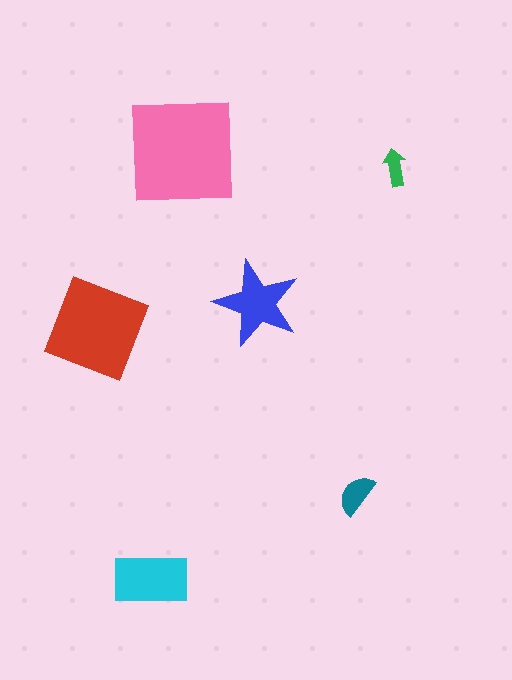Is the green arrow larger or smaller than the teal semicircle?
Smaller.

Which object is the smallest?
The green arrow.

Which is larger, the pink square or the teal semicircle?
The pink square.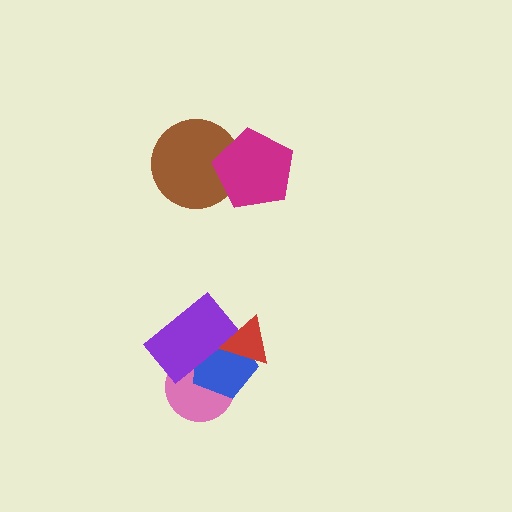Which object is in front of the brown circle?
The magenta pentagon is in front of the brown circle.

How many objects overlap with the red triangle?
2 objects overlap with the red triangle.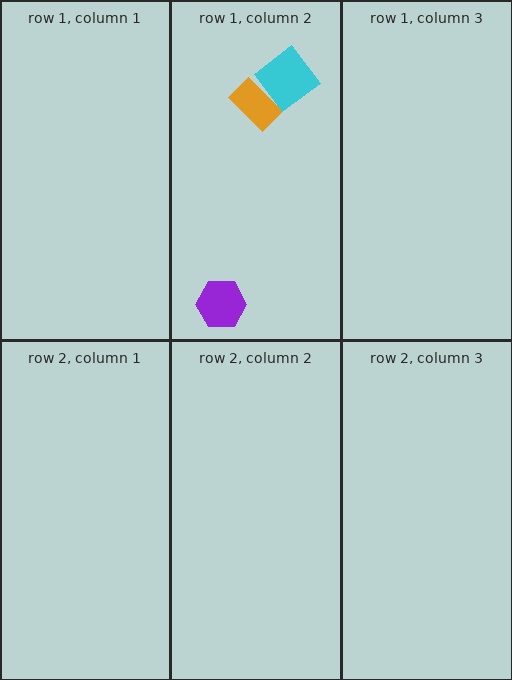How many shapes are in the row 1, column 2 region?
3.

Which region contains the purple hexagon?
The row 1, column 2 region.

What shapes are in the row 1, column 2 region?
The orange rectangle, the cyan diamond, the purple hexagon.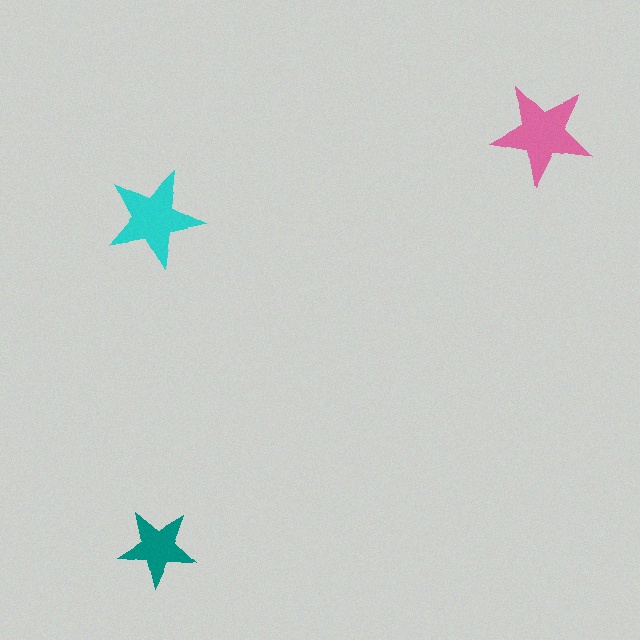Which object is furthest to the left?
The teal star is leftmost.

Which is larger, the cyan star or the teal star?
The cyan one.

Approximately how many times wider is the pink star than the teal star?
About 1.5 times wider.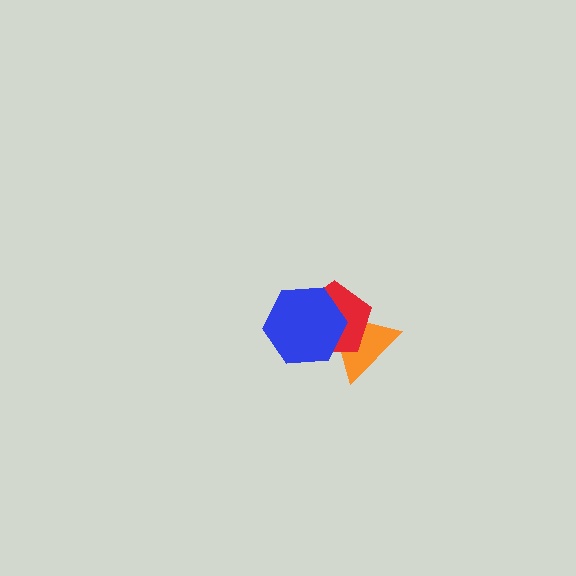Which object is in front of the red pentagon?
The blue hexagon is in front of the red pentagon.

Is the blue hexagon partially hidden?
No, no other shape covers it.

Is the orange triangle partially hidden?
Yes, it is partially covered by another shape.